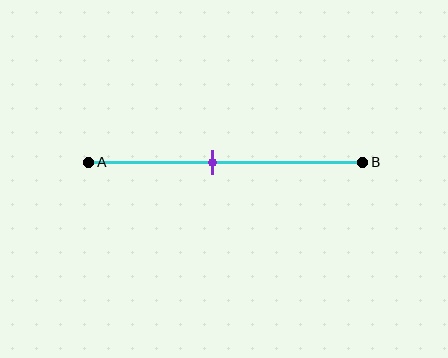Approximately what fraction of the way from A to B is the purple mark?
The purple mark is approximately 45% of the way from A to B.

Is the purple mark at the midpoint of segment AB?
No, the mark is at about 45% from A, not at the 50% midpoint.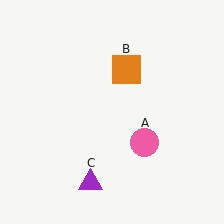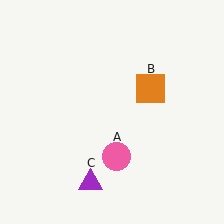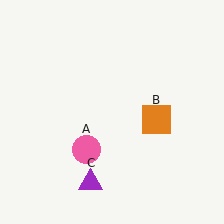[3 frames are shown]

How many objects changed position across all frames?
2 objects changed position: pink circle (object A), orange square (object B).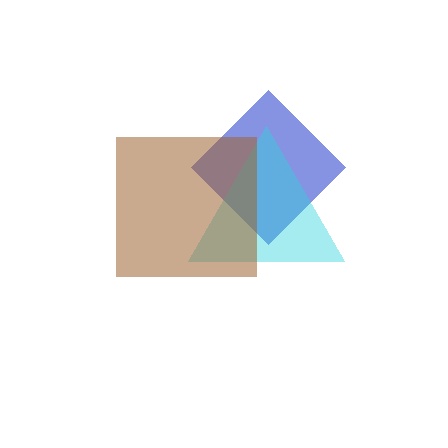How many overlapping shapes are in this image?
There are 3 overlapping shapes in the image.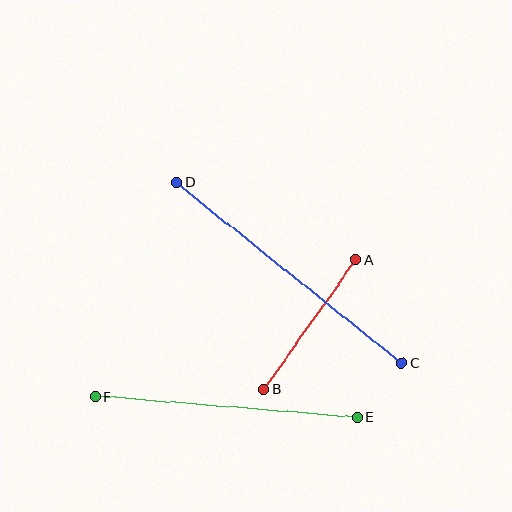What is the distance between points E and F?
The distance is approximately 262 pixels.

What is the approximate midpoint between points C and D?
The midpoint is at approximately (289, 273) pixels.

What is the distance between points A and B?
The distance is approximately 158 pixels.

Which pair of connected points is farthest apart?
Points C and D are farthest apart.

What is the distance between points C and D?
The distance is approximately 289 pixels.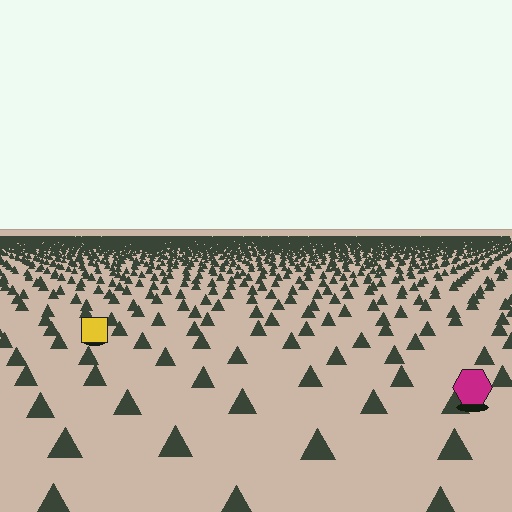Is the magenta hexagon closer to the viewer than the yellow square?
Yes. The magenta hexagon is closer — you can tell from the texture gradient: the ground texture is coarser near it.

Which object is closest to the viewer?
The magenta hexagon is closest. The texture marks near it are larger and more spread out.